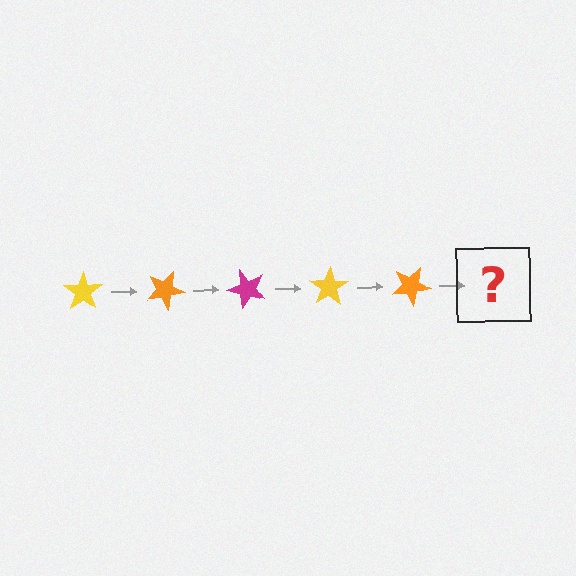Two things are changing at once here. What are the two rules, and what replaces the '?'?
The two rules are that it rotates 25 degrees each step and the color cycles through yellow, orange, and magenta. The '?' should be a magenta star, rotated 125 degrees from the start.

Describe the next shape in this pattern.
It should be a magenta star, rotated 125 degrees from the start.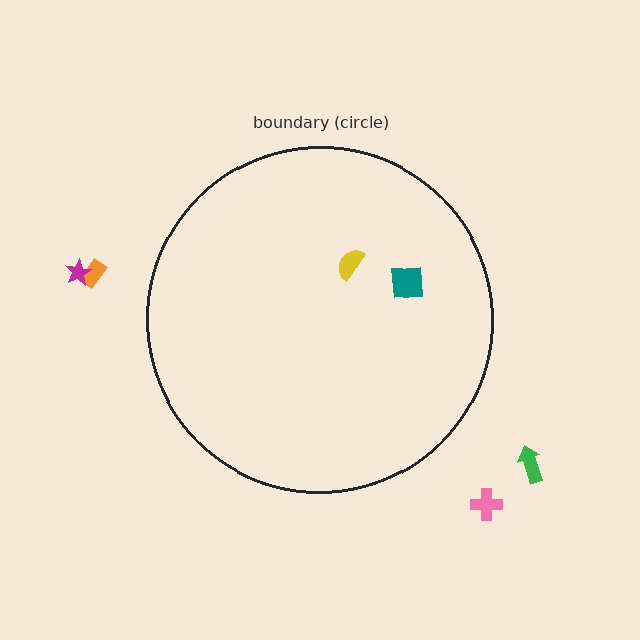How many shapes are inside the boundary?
2 inside, 4 outside.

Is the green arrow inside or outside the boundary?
Outside.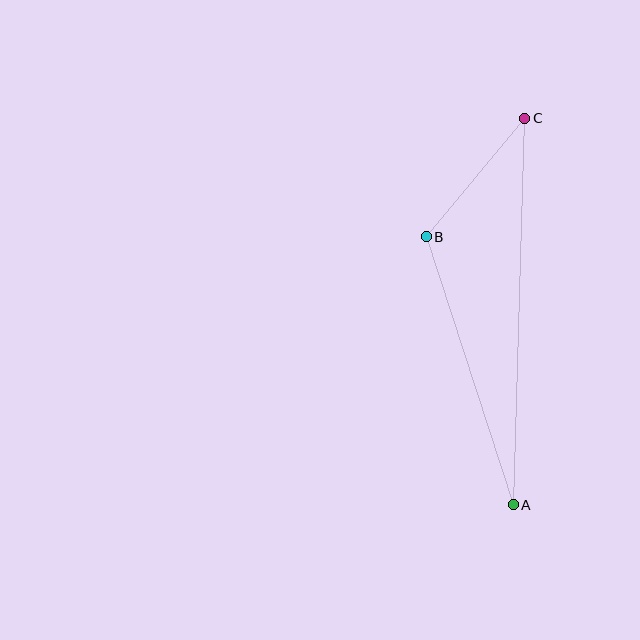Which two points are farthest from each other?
Points A and C are farthest from each other.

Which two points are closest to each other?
Points B and C are closest to each other.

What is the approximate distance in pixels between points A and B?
The distance between A and B is approximately 282 pixels.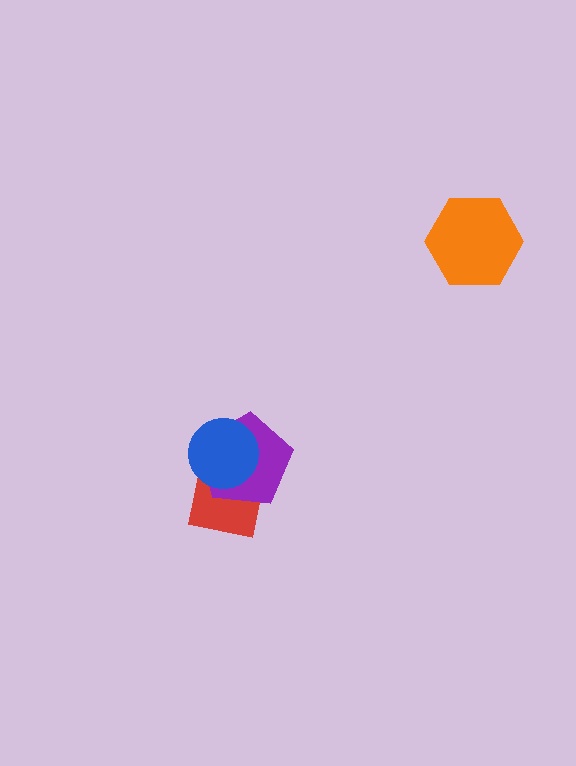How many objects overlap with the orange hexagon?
0 objects overlap with the orange hexagon.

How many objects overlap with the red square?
2 objects overlap with the red square.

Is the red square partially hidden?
Yes, it is partially covered by another shape.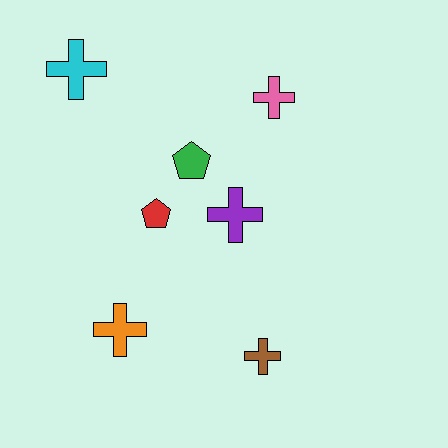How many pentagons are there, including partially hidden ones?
There are 2 pentagons.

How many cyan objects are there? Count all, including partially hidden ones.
There is 1 cyan object.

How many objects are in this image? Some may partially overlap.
There are 7 objects.